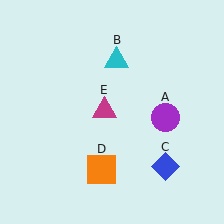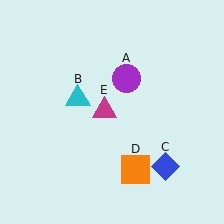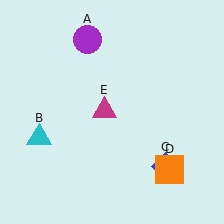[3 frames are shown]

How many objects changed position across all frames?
3 objects changed position: purple circle (object A), cyan triangle (object B), orange square (object D).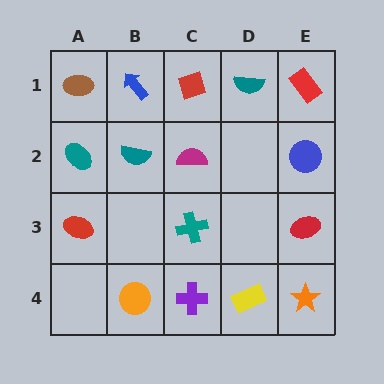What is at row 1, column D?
A teal semicircle.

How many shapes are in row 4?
4 shapes.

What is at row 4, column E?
An orange star.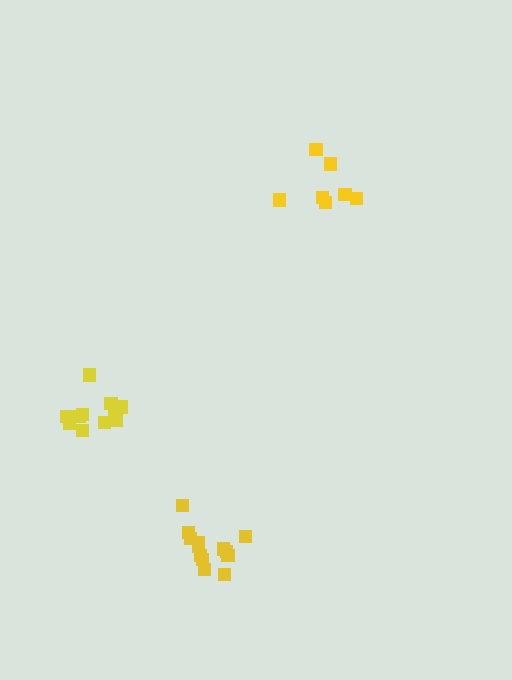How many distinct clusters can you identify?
There are 3 distinct clusters.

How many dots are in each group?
Group 1: 7 dots, Group 2: 13 dots, Group 3: 13 dots (33 total).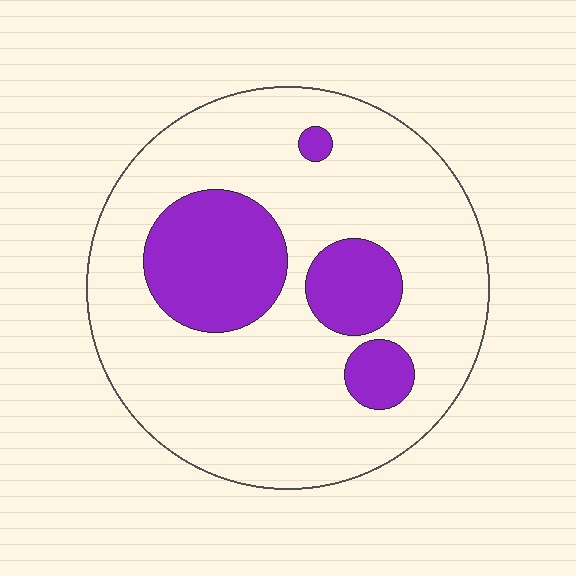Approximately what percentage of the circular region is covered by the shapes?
Approximately 25%.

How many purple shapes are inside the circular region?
4.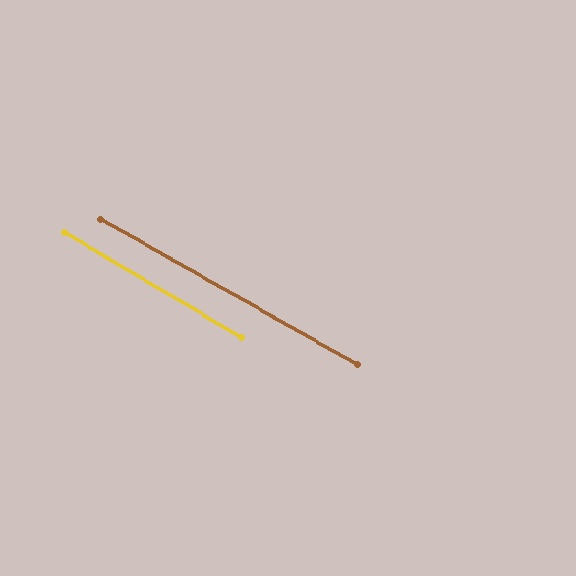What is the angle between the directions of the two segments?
Approximately 1 degree.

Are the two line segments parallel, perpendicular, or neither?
Parallel — their directions differ by only 1.0°.